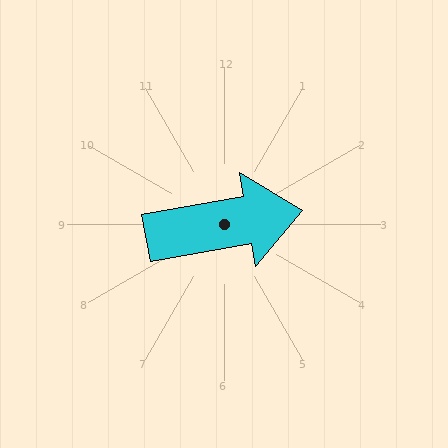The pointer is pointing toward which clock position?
Roughly 3 o'clock.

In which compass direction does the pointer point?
East.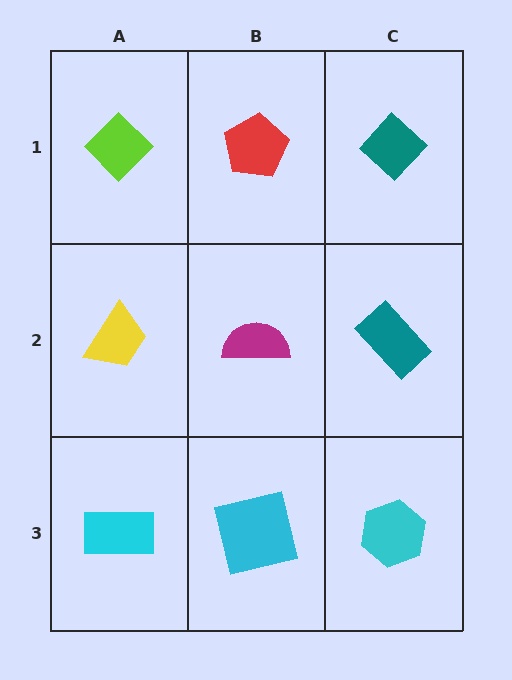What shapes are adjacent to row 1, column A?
A yellow trapezoid (row 2, column A), a red pentagon (row 1, column B).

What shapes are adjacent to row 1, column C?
A teal rectangle (row 2, column C), a red pentagon (row 1, column B).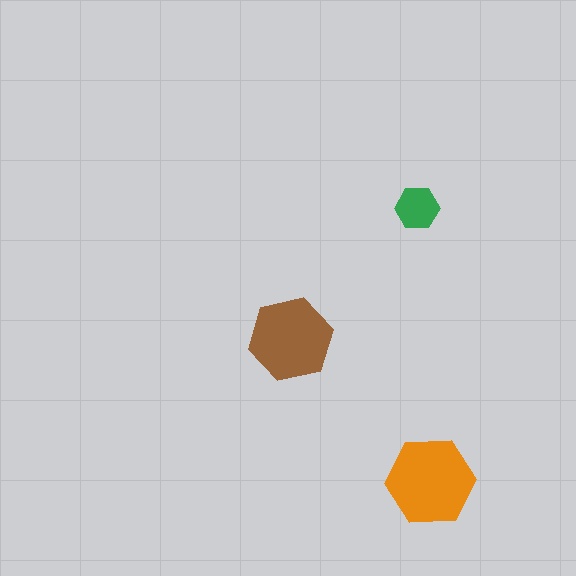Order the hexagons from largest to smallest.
the orange one, the brown one, the green one.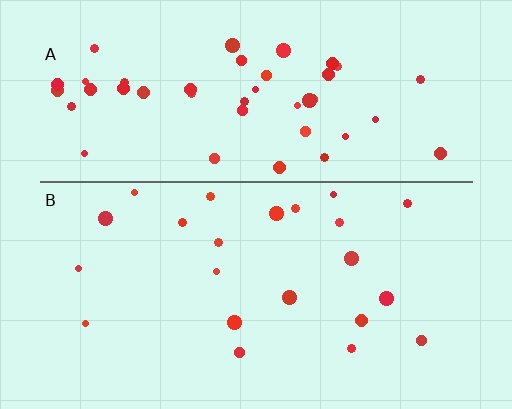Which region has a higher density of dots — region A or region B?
A (the top).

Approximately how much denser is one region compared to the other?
Approximately 2.1× — region A over region B.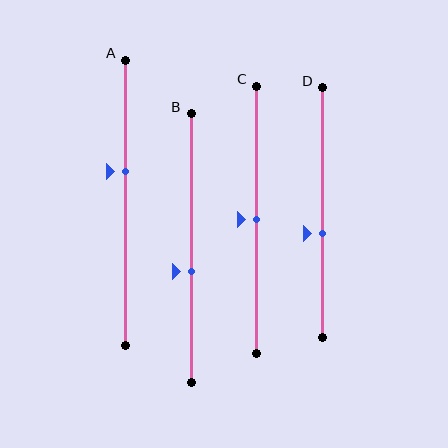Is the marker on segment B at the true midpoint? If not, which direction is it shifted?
No, the marker on segment B is shifted downward by about 9% of the segment length.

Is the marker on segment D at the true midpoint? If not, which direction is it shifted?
No, the marker on segment D is shifted downward by about 8% of the segment length.